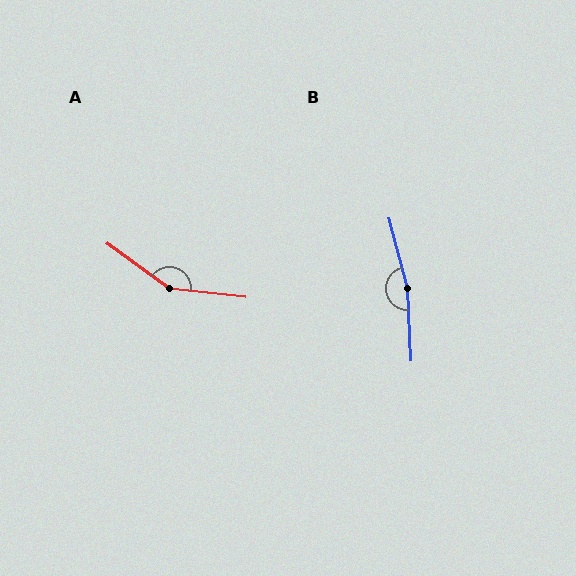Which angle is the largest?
B, at approximately 168 degrees.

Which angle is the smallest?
A, at approximately 151 degrees.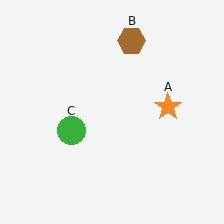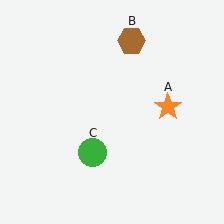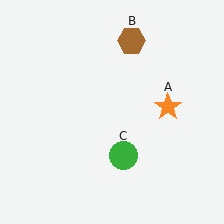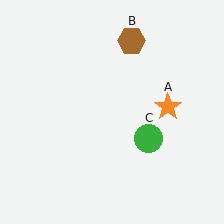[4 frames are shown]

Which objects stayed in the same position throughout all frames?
Orange star (object A) and brown hexagon (object B) remained stationary.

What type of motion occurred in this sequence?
The green circle (object C) rotated counterclockwise around the center of the scene.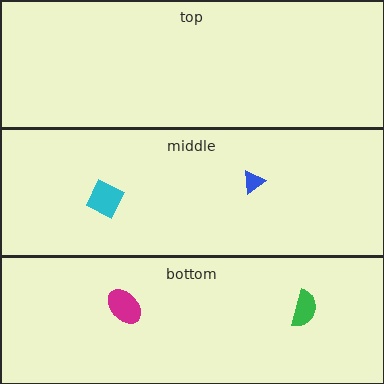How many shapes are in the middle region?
2.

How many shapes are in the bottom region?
2.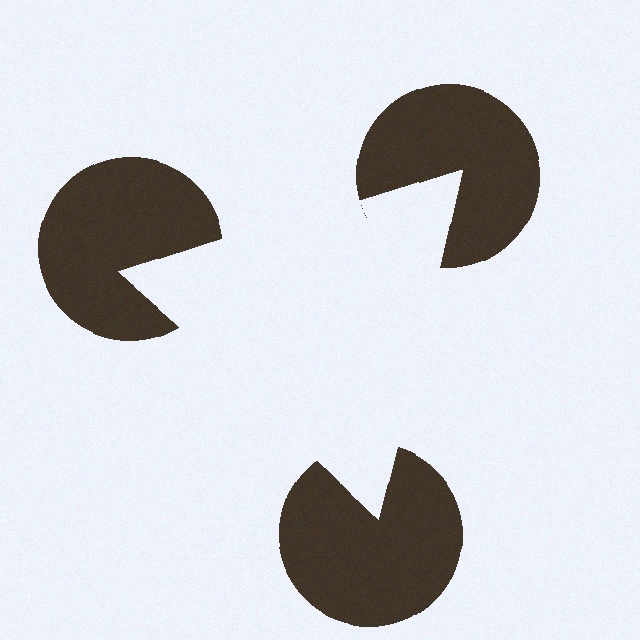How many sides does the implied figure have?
3 sides.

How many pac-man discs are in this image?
There are 3 — one at each vertex of the illusory triangle.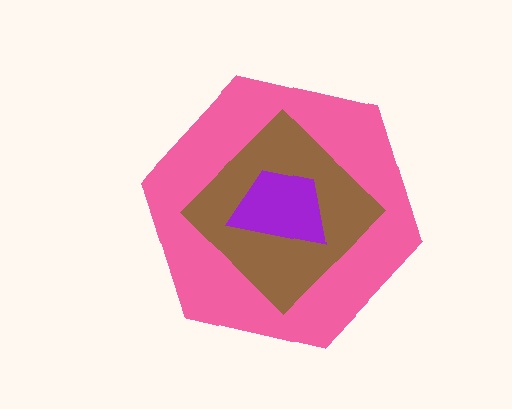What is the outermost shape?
The pink hexagon.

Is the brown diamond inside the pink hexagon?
Yes.